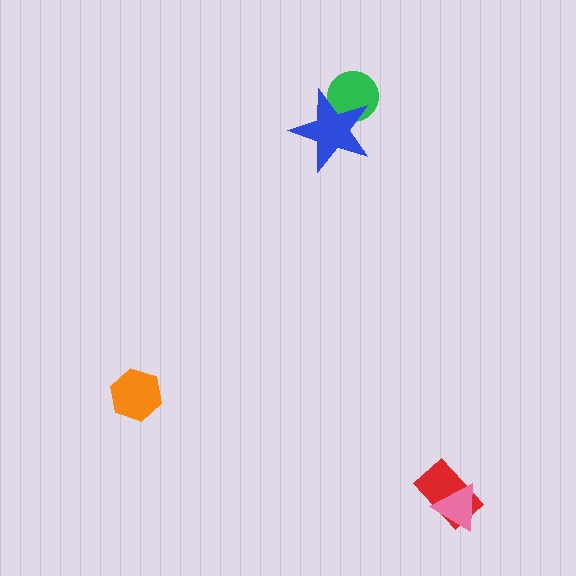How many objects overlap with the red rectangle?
1 object overlaps with the red rectangle.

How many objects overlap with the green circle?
1 object overlaps with the green circle.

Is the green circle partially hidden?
Yes, it is partially covered by another shape.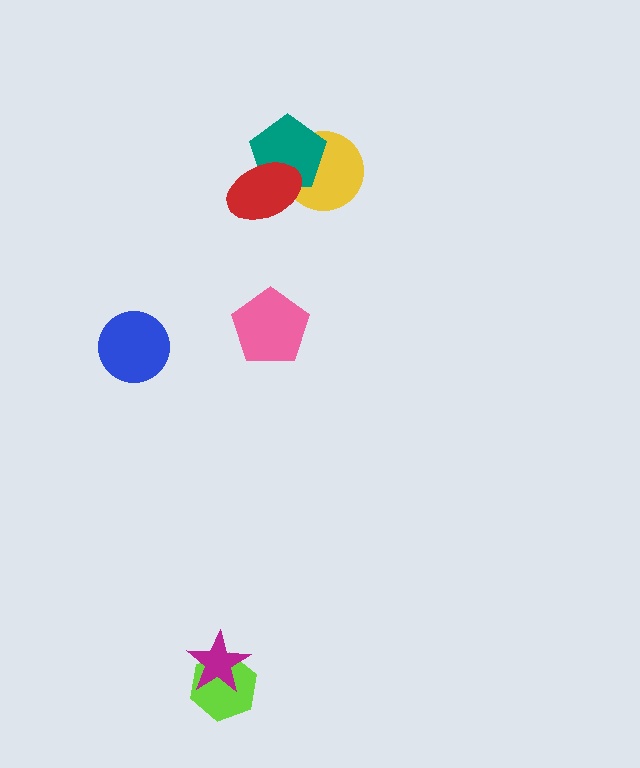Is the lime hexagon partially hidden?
Yes, it is partially covered by another shape.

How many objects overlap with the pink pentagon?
0 objects overlap with the pink pentagon.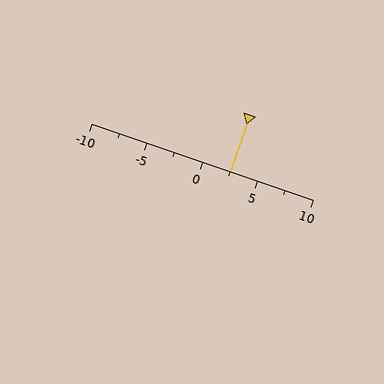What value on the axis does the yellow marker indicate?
The marker indicates approximately 2.5.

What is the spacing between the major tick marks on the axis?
The major ticks are spaced 5 apart.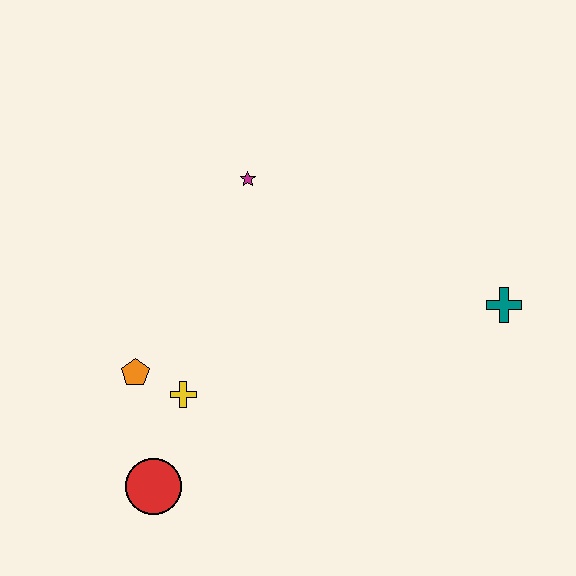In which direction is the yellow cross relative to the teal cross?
The yellow cross is to the left of the teal cross.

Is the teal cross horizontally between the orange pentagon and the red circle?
No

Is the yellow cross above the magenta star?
No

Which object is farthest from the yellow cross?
The teal cross is farthest from the yellow cross.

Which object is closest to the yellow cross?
The orange pentagon is closest to the yellow cross.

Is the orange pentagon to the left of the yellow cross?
Yes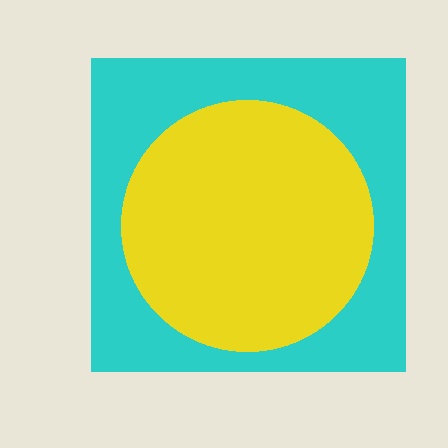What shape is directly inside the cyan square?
The yellow circle.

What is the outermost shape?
The cyan square.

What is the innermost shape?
The yellow circle.